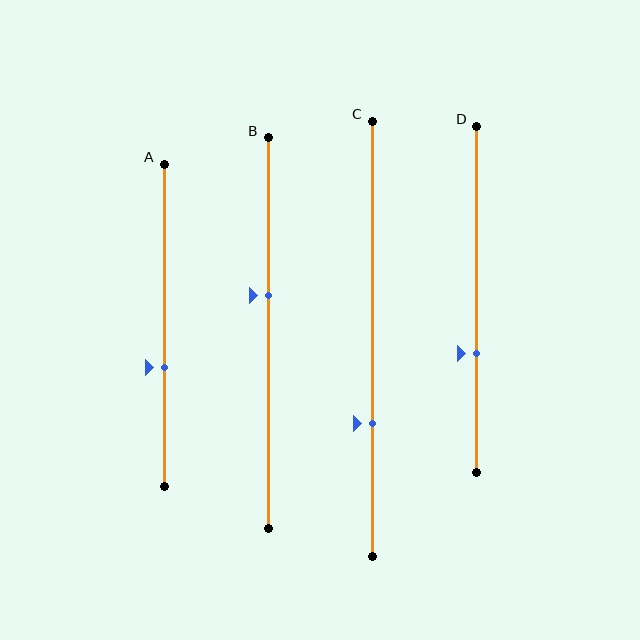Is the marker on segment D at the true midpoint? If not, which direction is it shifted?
No, the marker on segment D is shifted downward by about 15% of the segment length.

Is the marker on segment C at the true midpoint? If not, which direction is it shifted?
No, the marker on segment C is shifted downward by about 19% of the segment length.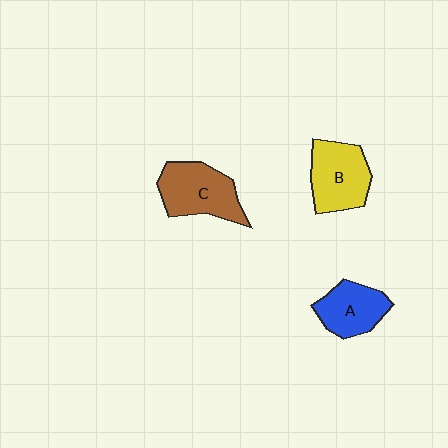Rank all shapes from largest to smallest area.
From largest to smallest: C (brown), B (yellow), A (blue).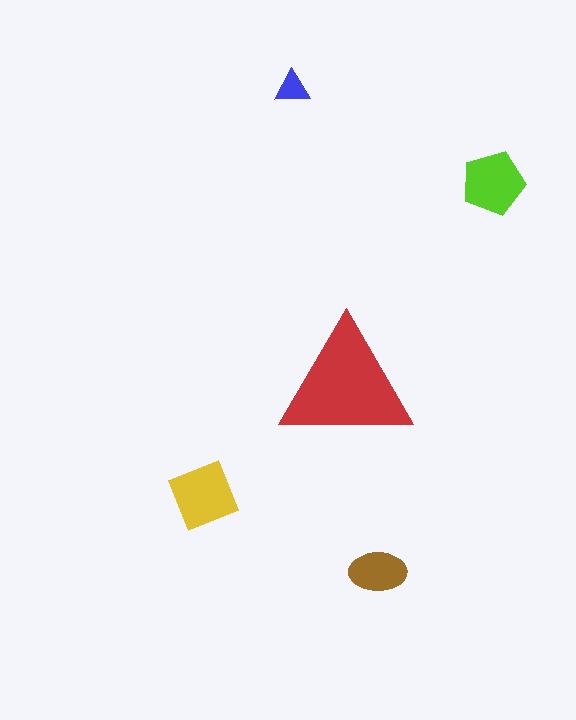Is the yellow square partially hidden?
No, the yellow square is fully visible.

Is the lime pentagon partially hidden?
No, the lime pentagon is fully visible.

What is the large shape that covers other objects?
A red triangle.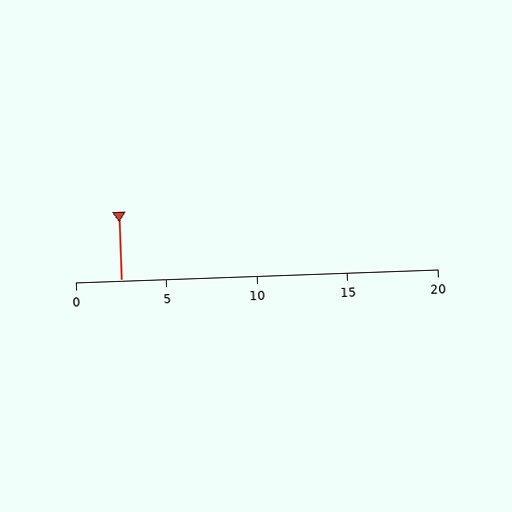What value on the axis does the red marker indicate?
The marker indicates approximately 2.5.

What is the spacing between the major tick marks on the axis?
The major ticks are spaced 5 apart.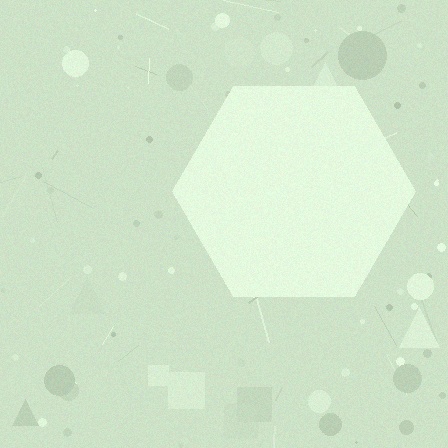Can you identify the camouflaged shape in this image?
The camouflaged shape is a hexagon.